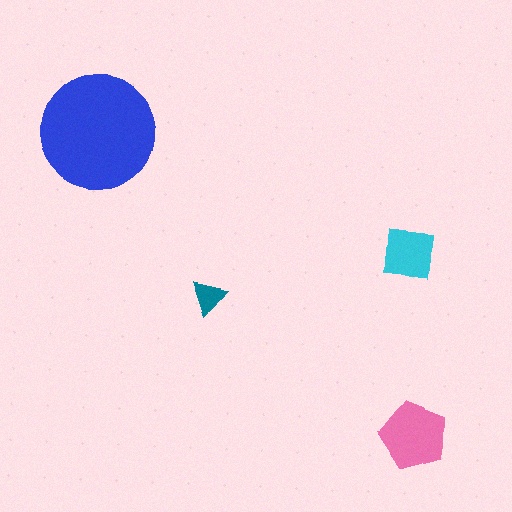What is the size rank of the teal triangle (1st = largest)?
4th.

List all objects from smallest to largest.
The teal triangle, the cyan square, the pink pentagon, the blue circle.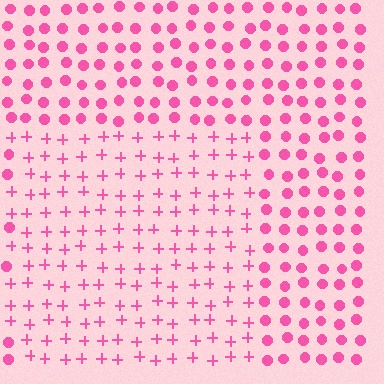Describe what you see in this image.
The image is filled with small pink elements arranged in a uniform grid. A rectangle-shaped region contains plus signs, while the surrounding area contains circles. The boundary is defined purely by the change in element shape.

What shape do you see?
I see a rectangle.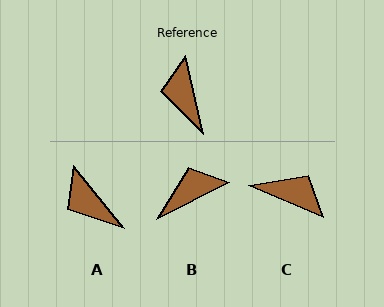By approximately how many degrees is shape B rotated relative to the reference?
Approximately 77 degrees clockwise.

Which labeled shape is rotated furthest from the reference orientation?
C, about 126 degrees away.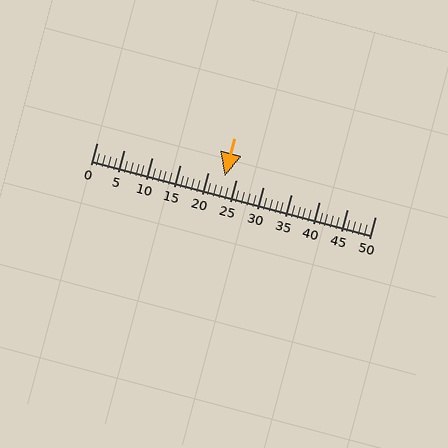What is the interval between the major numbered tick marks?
The major tick marks are spaced 5 units apart.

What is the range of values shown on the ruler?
The ruler shows values from 0 to 50.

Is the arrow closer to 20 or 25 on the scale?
The arrow is closer to 25.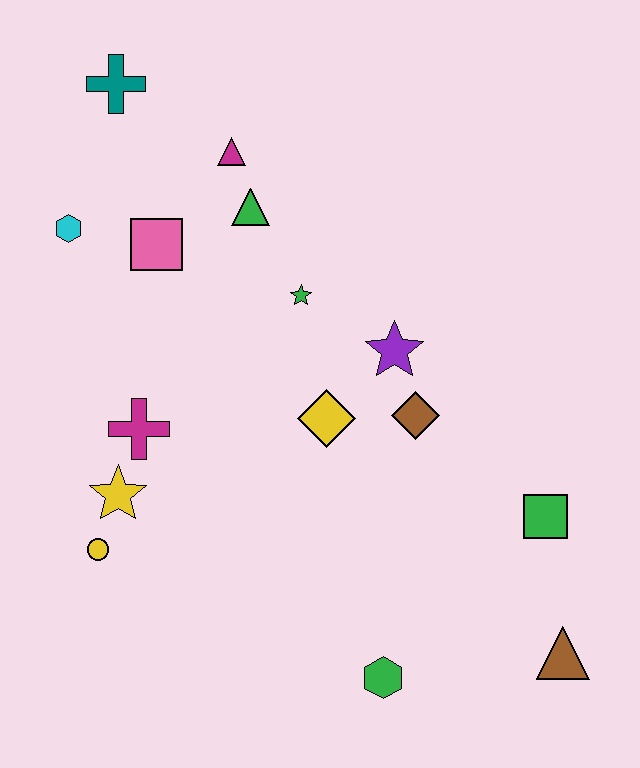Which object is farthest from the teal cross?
The brown triangle is farthest from the teal cross.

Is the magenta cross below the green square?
No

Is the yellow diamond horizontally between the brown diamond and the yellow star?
Yes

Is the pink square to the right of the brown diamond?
No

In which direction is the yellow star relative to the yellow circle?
The yellow star is above the yellow circle.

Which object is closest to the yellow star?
The yellow circle is closest to the yellow star.